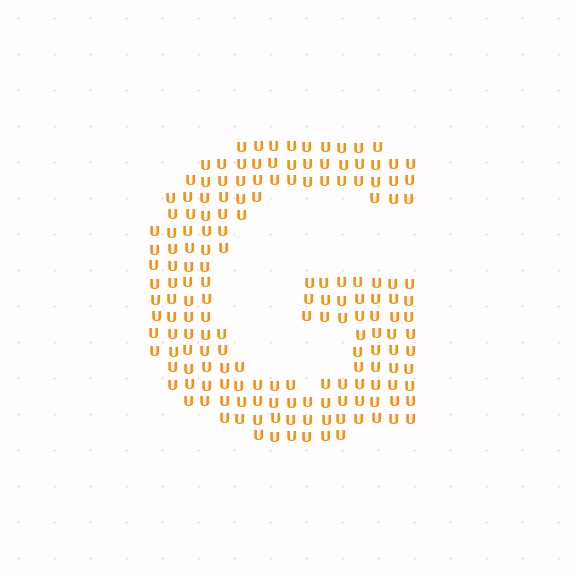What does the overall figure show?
The overall figure shows the letter G.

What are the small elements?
The small elements are letter U's.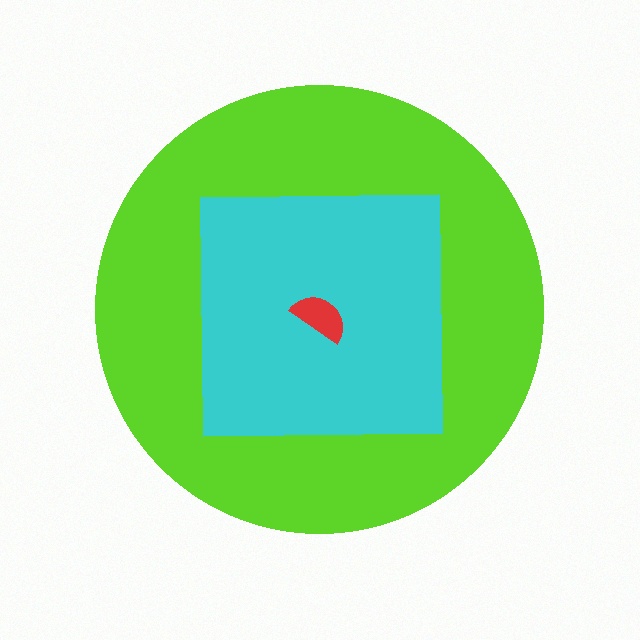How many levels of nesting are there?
3.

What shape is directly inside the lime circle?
The cyan square.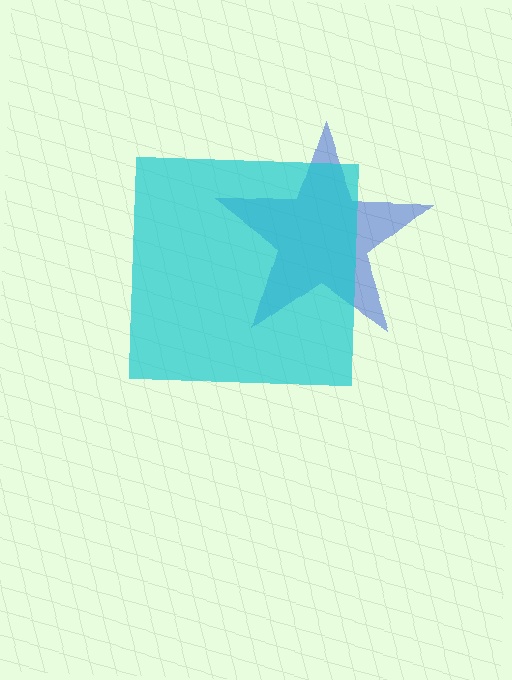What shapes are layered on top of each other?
The layered shapes are: a blue star, a cyan square.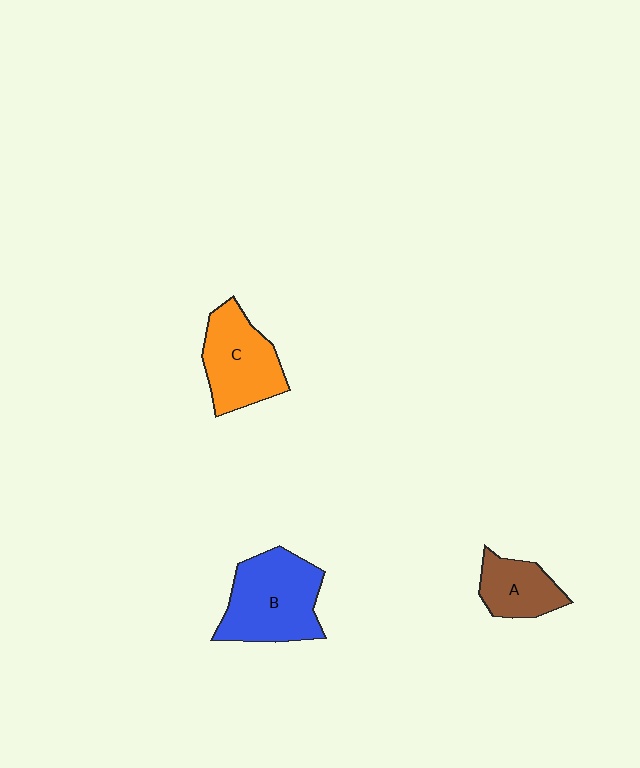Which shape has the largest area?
Shape B (blue).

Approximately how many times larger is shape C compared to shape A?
Approximately 1.5 times.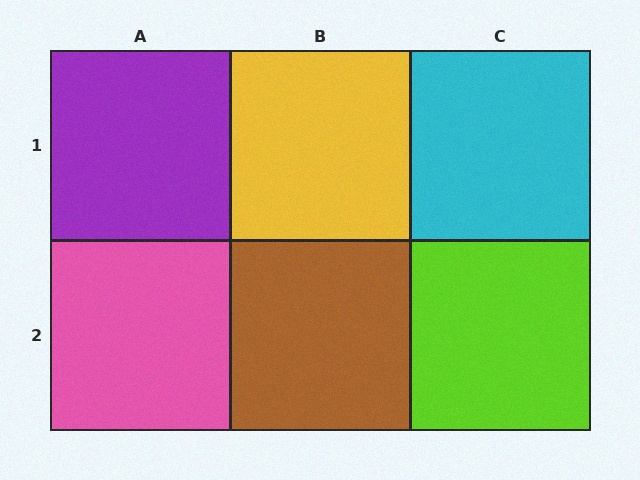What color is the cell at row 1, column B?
Yellow.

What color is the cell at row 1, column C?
Cyan.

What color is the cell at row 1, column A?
Purple.